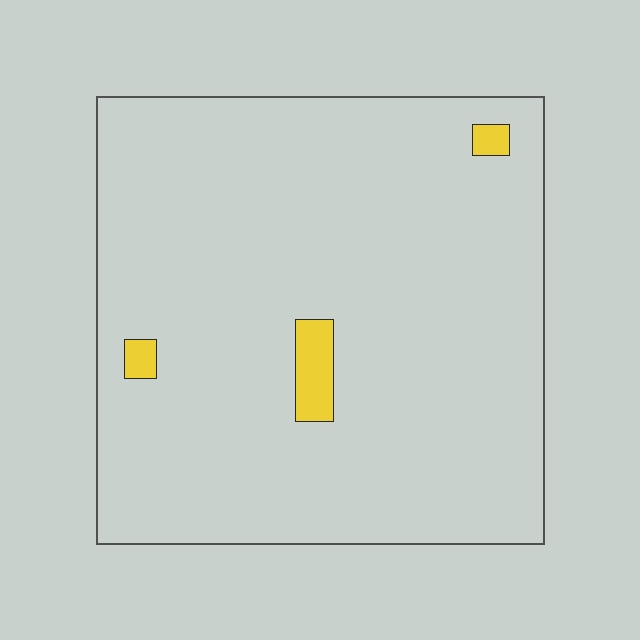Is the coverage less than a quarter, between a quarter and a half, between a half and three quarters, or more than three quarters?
Less than a quarter.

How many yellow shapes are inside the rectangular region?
3.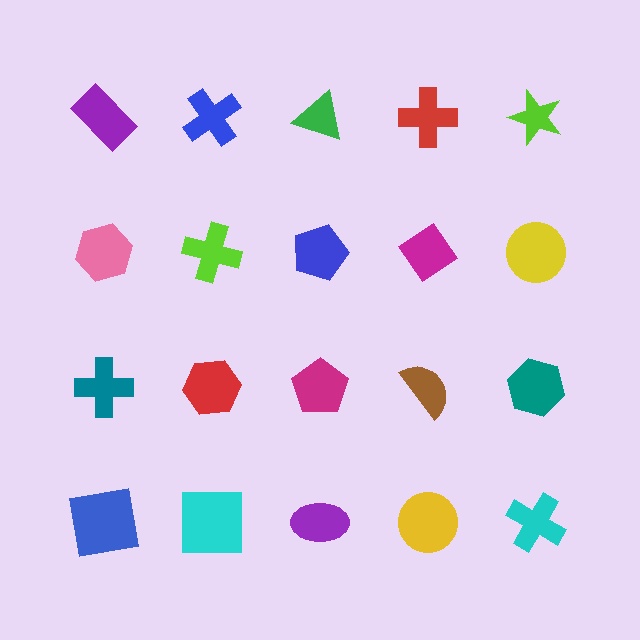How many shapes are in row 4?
5 shapes.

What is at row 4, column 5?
A cyan cross.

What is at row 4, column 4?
A yellow circle.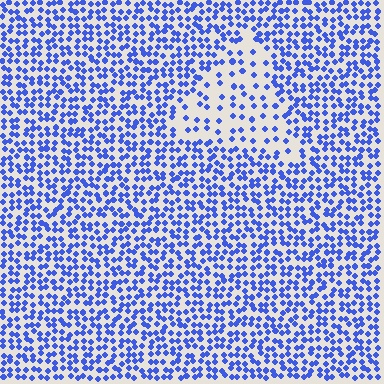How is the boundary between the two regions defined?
The boundary is defined by a change in element density (approximately 2.4x ratio). All elements are the same color, size, and shape.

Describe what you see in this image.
The image contains small blue elements arranged at two different densities. A triangle-shaped region is visible where the elements are less densely packed than the surrounding area.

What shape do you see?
I see a triangle.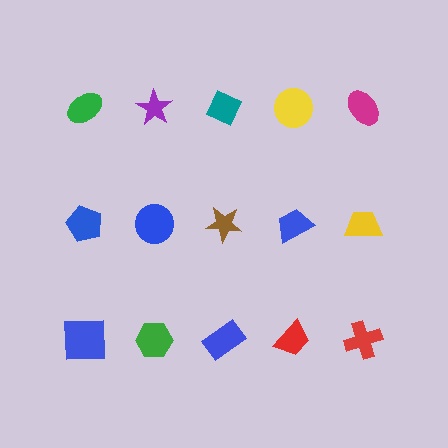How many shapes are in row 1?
5 shapes.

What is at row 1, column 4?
A yellow circle.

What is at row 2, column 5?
A yellow trapezoid.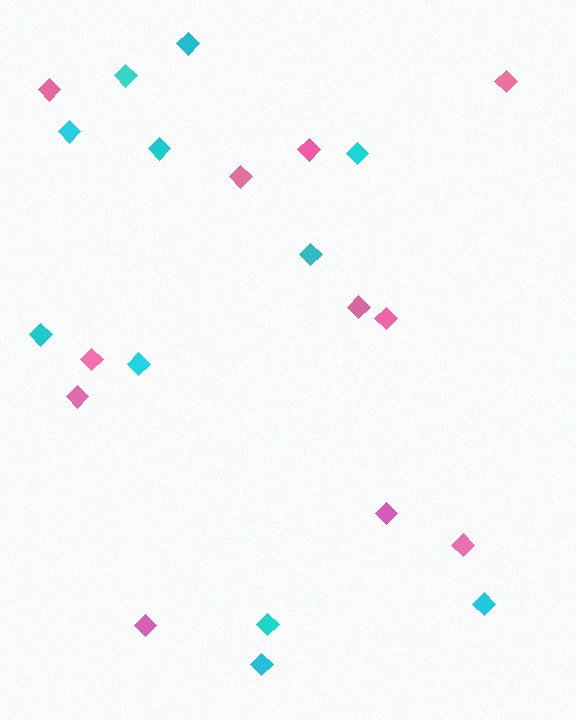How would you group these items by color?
There are 2 groups: one group of cyan diamonds (11) and one group of pink diamonds (11).